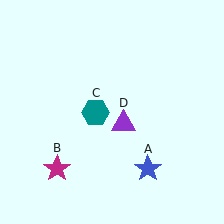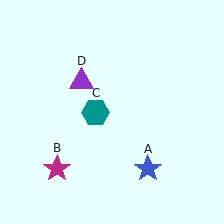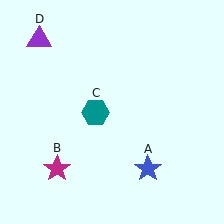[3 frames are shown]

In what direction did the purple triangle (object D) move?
The purple triangle (object D) moved up and to the left.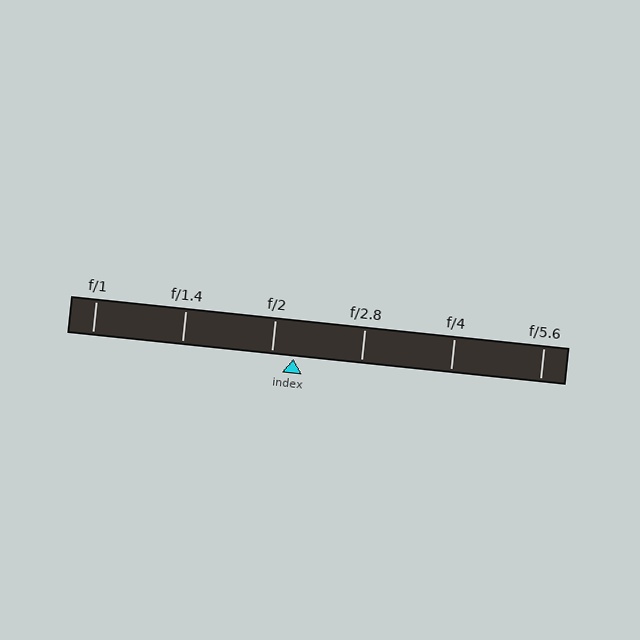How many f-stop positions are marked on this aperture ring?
There are 6 f-stop positions marked.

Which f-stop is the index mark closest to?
The index mark is closest to f/2.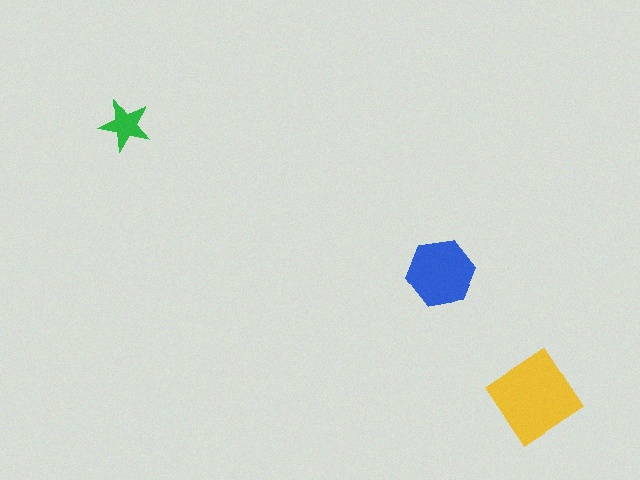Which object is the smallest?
The green star.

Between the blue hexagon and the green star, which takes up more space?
The blue hexagon.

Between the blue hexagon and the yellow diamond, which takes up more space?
The yellow diamond.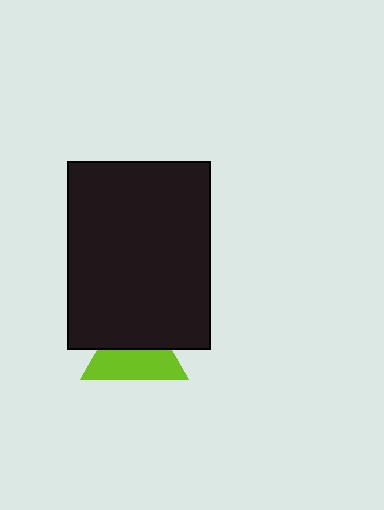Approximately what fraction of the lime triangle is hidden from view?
Roughly 47% of the lime triangle is hidden behind the black rectangle.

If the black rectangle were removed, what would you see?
You would see the complete lime triangle.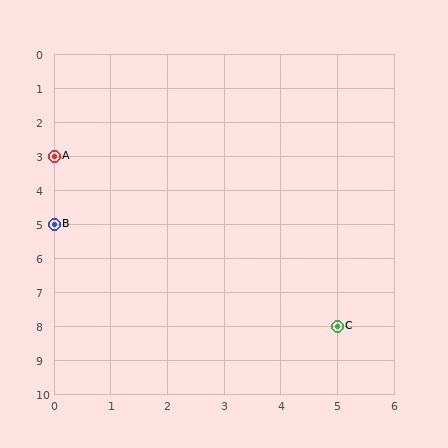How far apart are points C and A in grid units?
Points C and A are 5 columns and 5 rows apart (about 7.1 grid units diagonally).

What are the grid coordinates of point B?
Point B is at grid coordinates (0, 5).